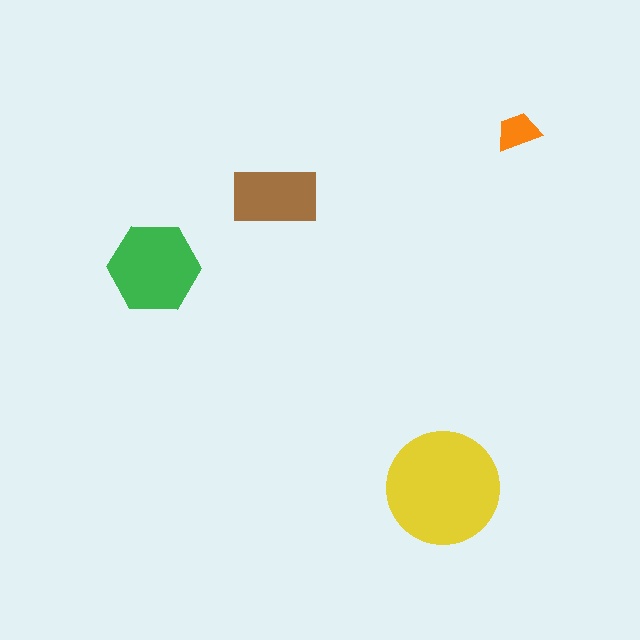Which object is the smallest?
The orange trapezoid.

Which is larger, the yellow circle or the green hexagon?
The yellow circle.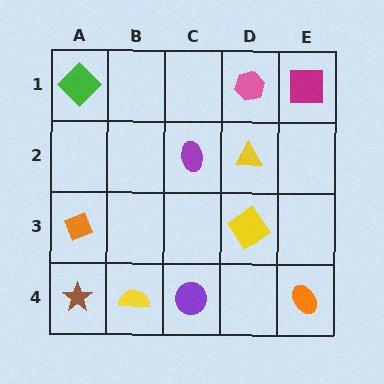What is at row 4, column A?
A brown star.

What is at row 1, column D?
A pink hexagon.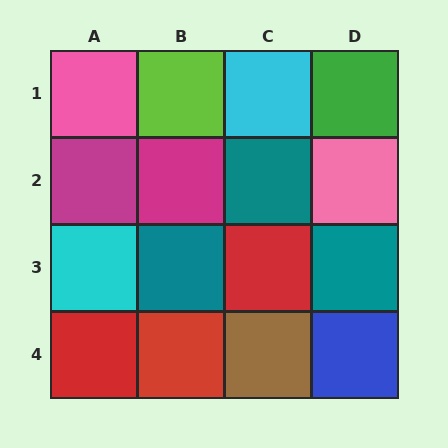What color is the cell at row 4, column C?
Brown.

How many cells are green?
1 cell is green.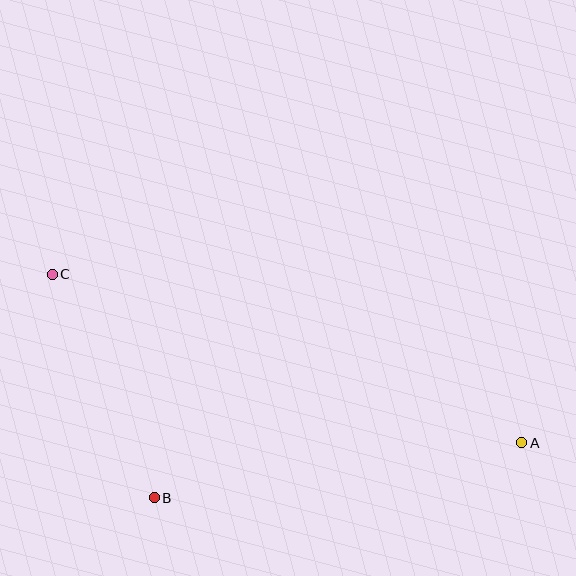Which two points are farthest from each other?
Points A and C are farthest from each other.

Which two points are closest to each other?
Points B and C are closest to each other.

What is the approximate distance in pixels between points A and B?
The distance between A and B is approximately 372 pixels.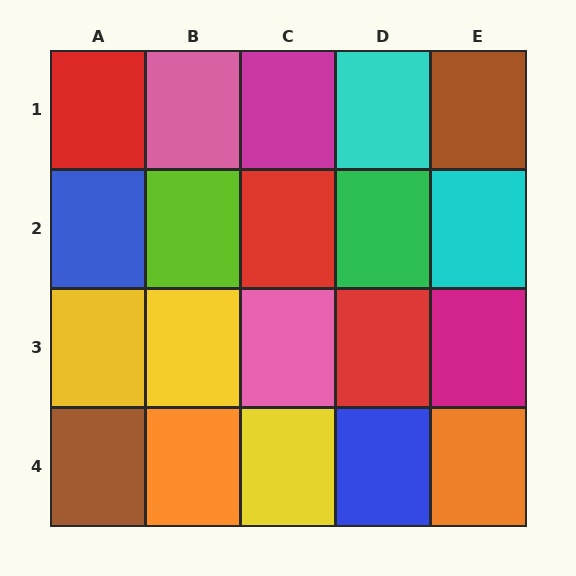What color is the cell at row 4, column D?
Blue.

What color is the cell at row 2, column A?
Blue.